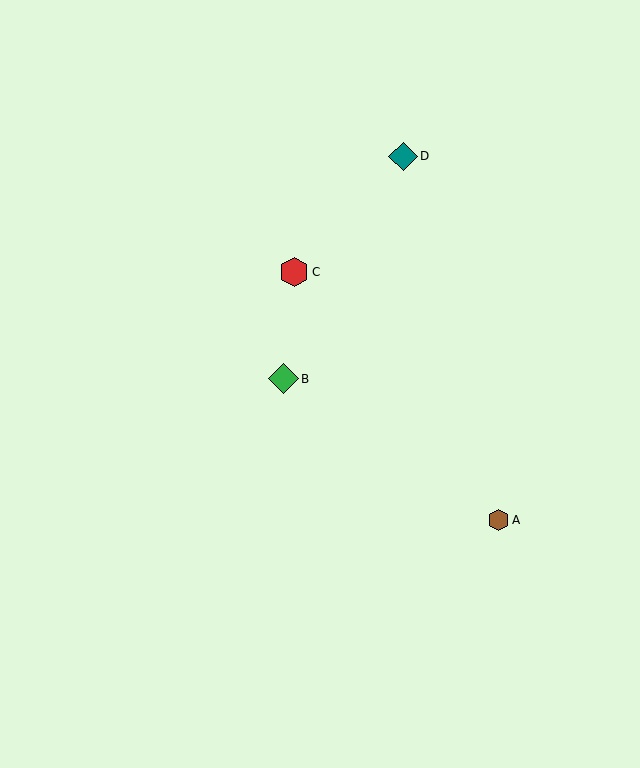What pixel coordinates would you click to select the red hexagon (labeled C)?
Click at (294, 272) to select the red hexagon C.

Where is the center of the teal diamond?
The center of the teal diamond is at (403, 156).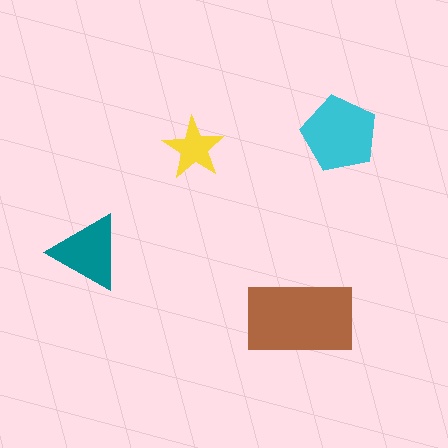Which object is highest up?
The cyan pentagon is topmost.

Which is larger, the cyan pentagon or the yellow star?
The cyan pentagon.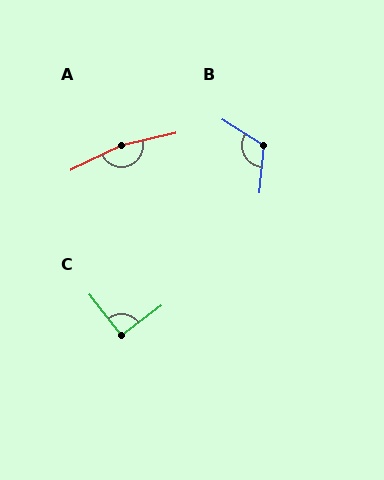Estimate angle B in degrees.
Approximately 116 degrees.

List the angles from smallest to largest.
C (91°), B (116°), A (167°).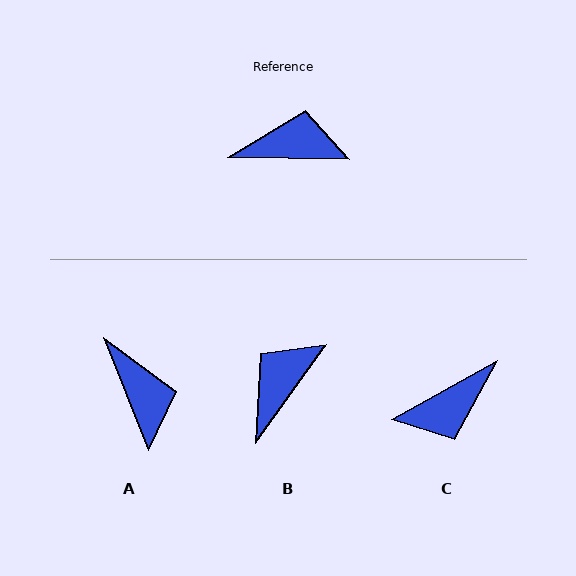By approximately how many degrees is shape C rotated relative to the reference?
Approximately 149 degrees clockwise.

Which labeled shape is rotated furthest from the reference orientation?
C, about 149 degrees away.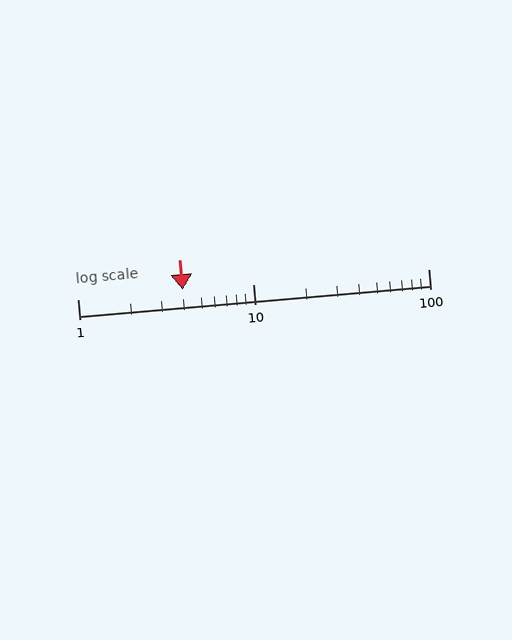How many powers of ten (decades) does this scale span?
The scale spans 2 decades, from 1 to 100.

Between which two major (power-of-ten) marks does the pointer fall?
The pointer is between 1 and 10.